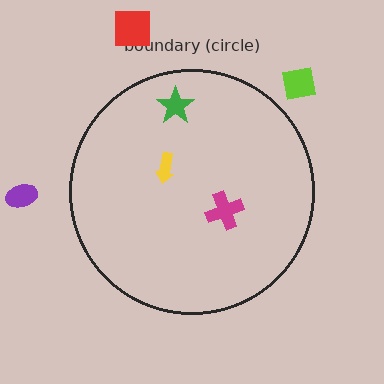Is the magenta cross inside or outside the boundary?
Inside.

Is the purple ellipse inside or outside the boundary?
Outside.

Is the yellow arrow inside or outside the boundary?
Inside.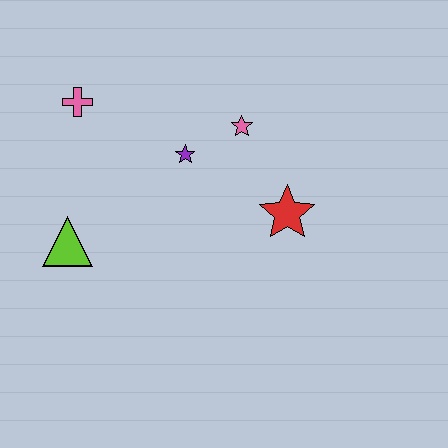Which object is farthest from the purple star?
The lime triangle is farthest from the purple star.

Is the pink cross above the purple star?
Yes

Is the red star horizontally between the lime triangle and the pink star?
No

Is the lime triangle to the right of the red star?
No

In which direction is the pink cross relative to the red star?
The pink cross is to the left of the red star.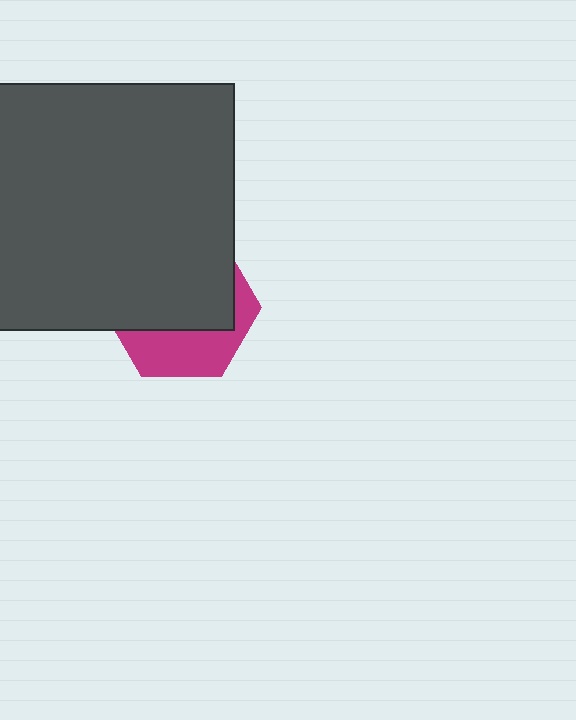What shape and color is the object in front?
The object in front is a dark gray rectangle.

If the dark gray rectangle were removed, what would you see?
You would see the complete magenta hexagon.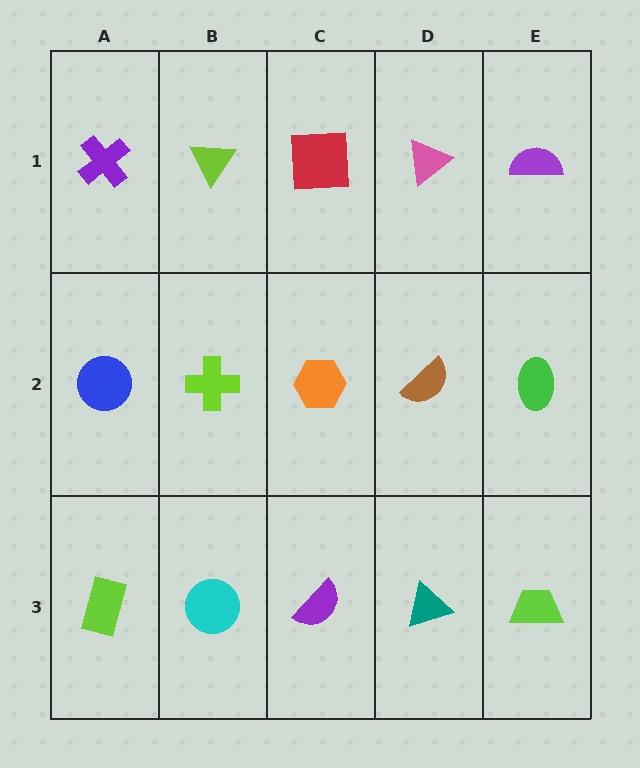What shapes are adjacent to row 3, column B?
A lime cross (row 2, column B), a lime rectangle (row 3, column A), a purple semicircle (row 3, column C).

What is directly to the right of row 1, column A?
A lime triangle.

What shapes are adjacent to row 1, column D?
A brown semicircle (row 2, column D), a red square (row 1, column C), a purple semicircle (row 1, column E).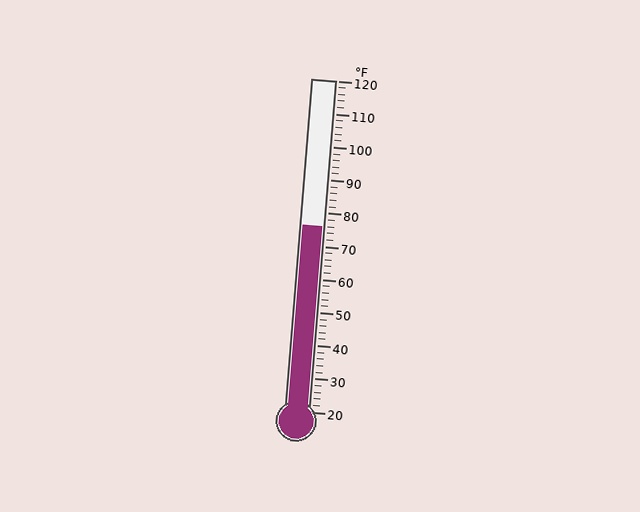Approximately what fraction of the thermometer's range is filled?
The thermometer is filled to approximately 55% of its range.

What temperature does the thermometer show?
The thermometer shows approximately 76°F.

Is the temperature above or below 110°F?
The temperature is below 110°F.